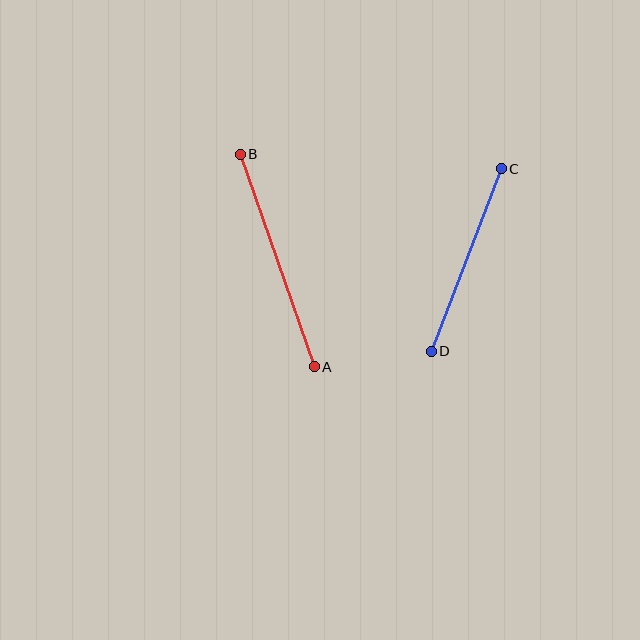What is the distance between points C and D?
The distance is approximately 196 pixels.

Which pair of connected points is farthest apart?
Points A and B are farthest apart.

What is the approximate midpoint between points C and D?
The midpoint is at approximately (466, 260) pixels.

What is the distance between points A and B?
The distance is approximately 225 pixels.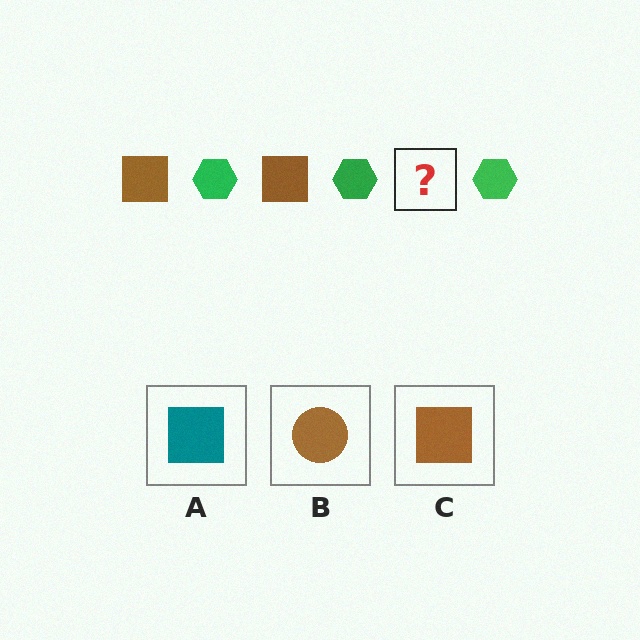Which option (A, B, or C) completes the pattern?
C.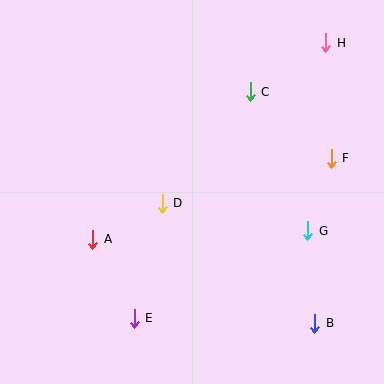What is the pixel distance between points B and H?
The distance between B and H is 281 pixels.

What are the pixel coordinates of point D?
Point D is at (162, 203).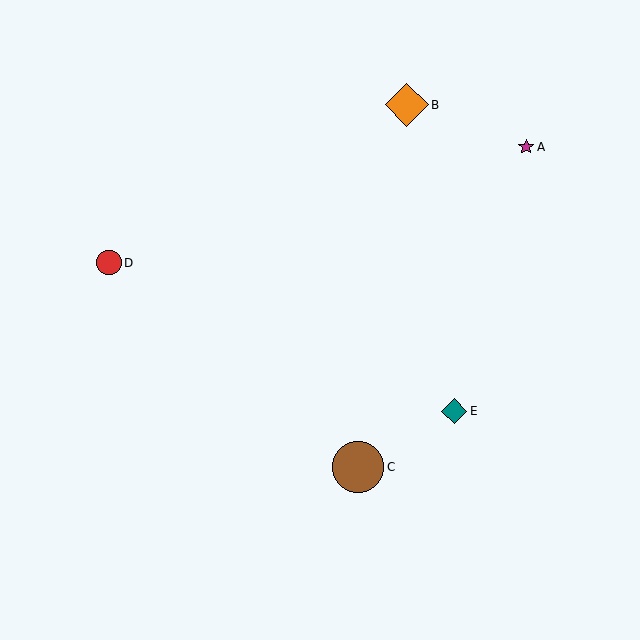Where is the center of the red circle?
The center of the red circle is at (109, 263).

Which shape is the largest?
The brown circle (labeled C) is the largest.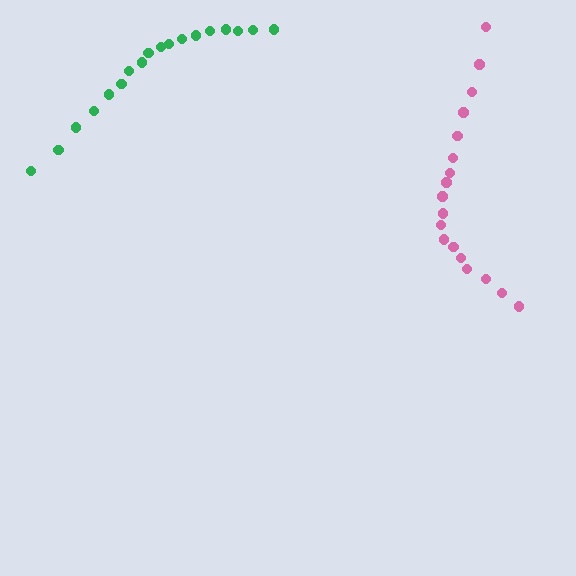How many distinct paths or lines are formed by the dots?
There are 2 distinct paths.